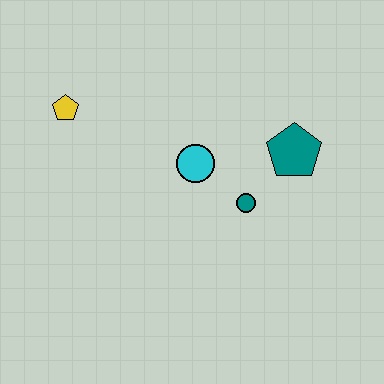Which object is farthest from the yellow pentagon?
The teal pentagon is farthest from the yellow pentagon.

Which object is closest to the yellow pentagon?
The cyan circle is closest to the yellow pentagon.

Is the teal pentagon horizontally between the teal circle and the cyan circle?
No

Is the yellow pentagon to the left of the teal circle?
Yes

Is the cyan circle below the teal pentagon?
Yes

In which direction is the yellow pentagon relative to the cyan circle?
The yellow pentagon is to the left of the cyan circle.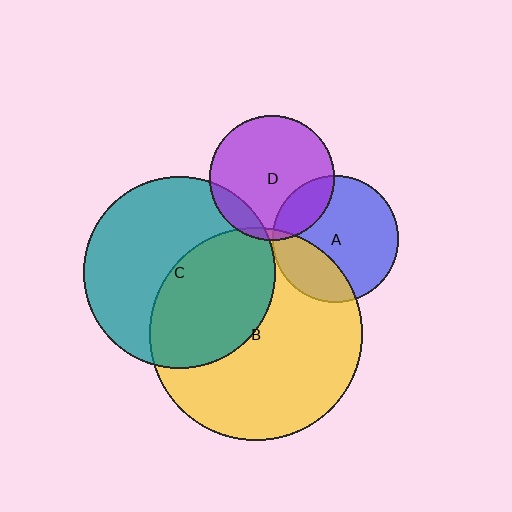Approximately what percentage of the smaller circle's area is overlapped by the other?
Approximately 45%.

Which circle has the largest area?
Circle B (yellow).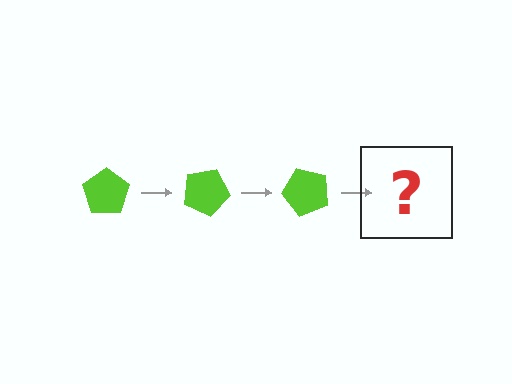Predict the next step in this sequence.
The next step is a lime pentagon rotated 75 degrees.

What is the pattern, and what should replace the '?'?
The pattern is that the pentagon rotates 25 degrees each step. The '?' should be a lime pentagon rotated 75 degrees.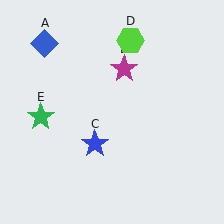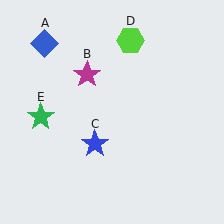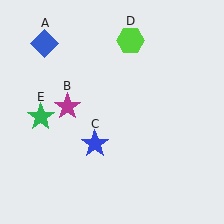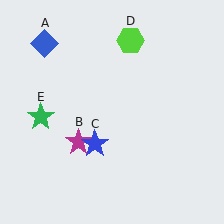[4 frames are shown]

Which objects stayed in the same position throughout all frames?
Blue diamond (object A) and blue star (object C) and lime hexagon (object D) and green star (object E) remained stationary.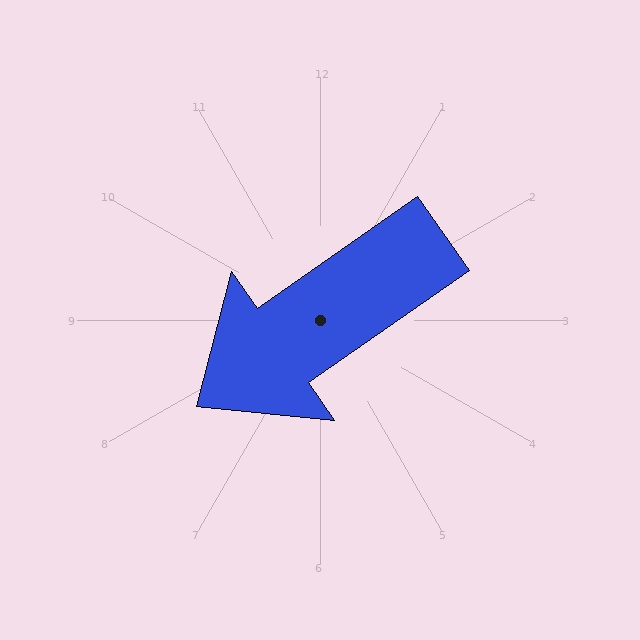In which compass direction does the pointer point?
Southwest.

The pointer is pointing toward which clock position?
Roughly 8 o'clock.